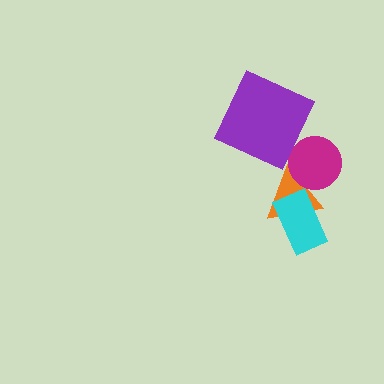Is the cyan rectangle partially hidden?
No, no other shape covers it.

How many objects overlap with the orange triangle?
2 objects overlap with the orange triangle.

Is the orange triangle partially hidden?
Yes, it is partially covered by another shape.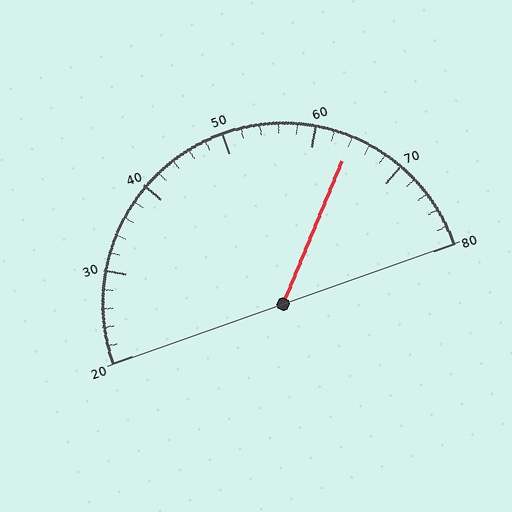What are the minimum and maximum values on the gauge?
The gauge ranges from 20 to 80.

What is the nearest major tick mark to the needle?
The nearest major tick mark is 60.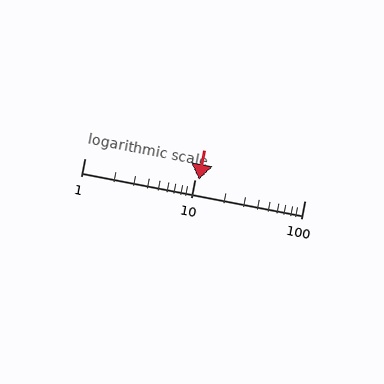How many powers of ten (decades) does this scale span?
The scale spans 2 decades, from 1 to 100.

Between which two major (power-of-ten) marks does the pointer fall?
The pointer is between 10 and 100.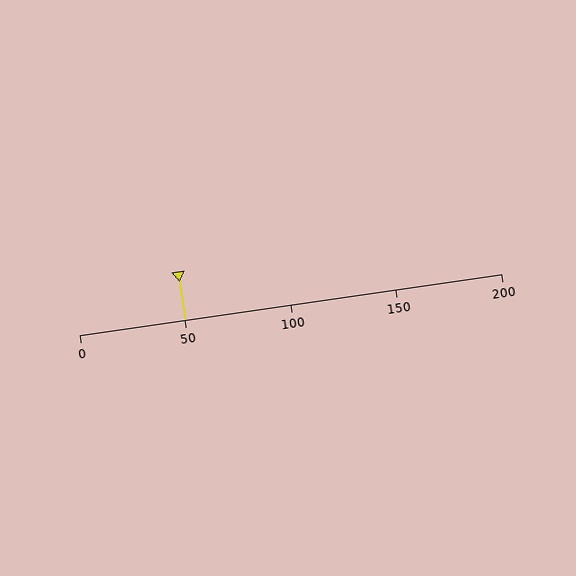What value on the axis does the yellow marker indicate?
The marker indicates approximately 50.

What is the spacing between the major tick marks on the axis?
The major ticks are spaced 50 apart.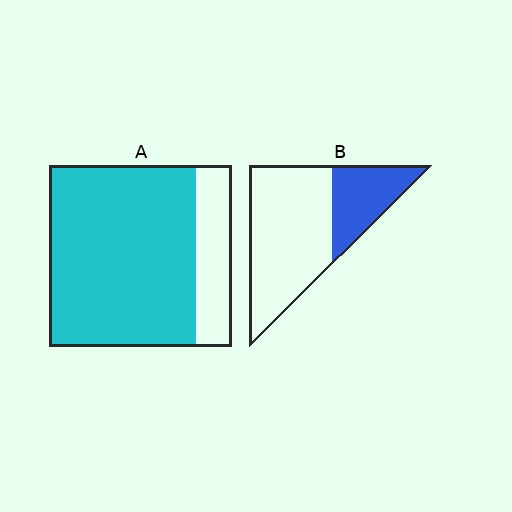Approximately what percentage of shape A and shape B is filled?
A is approximately 80% and B is approximately 30%.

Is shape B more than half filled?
No.